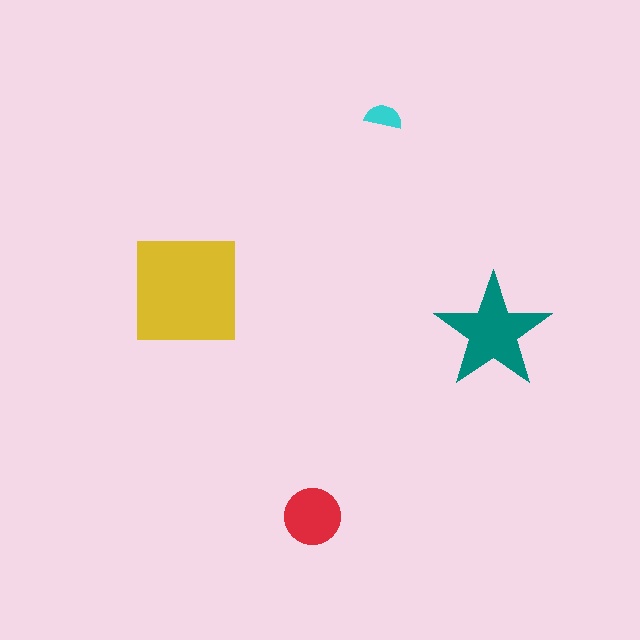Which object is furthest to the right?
The teal star is rightmost.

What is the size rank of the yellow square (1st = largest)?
1st.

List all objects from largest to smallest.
The yellow square, the teal star, the red circle, the cyan semicircle.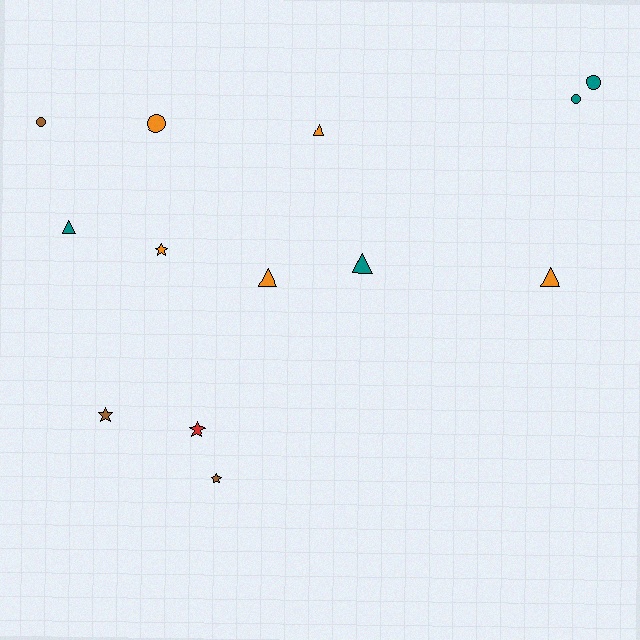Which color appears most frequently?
Orange, with 5 objects.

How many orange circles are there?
There is 1 orange circle.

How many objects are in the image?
There are 13 objects.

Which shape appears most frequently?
Triangle, with 5 objects.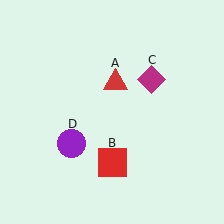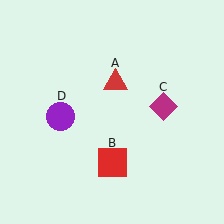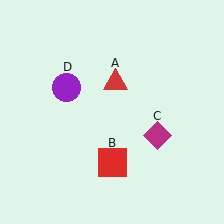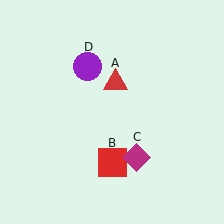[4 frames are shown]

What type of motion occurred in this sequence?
The magenta diamond (object C), purple circle (object D) rotated clockwise around the center of the scene.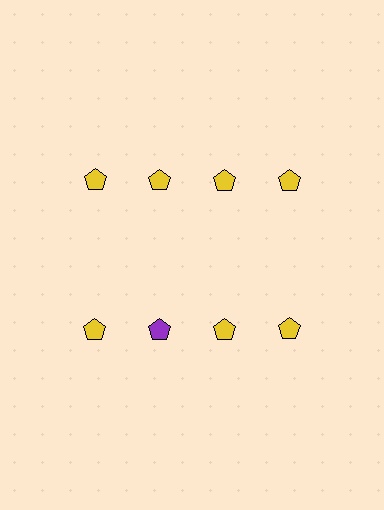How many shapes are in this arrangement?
There are 8 shapes arranged in a grid pattern.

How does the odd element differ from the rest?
It has a different color: purple instead of yellow.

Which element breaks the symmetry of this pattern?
The purple pentagon in the second row, second from left column breaks the symmetry. All other shapes are yellow pentagons.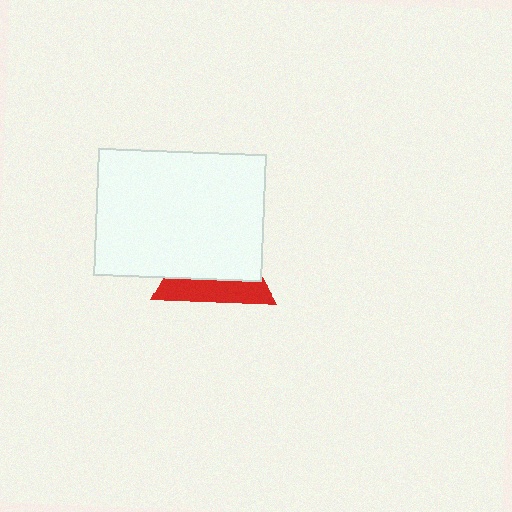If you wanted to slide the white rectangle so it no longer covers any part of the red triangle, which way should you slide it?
Slide it up — that is the most direct way to separate the two shapes.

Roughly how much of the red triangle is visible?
A small part of it is visible (roughly 36%).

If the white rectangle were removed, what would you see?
You would see the complete red triangle.